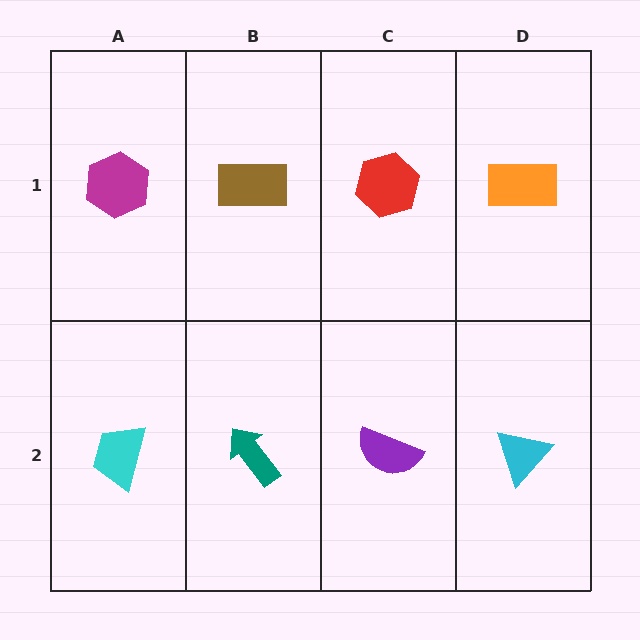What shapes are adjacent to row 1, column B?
A teal arrow (row 2, column B), a magenta hexagon (row 1, column A), a red hexagon (row 1, column C).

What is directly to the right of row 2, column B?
A purple semicircle.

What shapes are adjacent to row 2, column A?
A magenta hexagon (row 1, column A), a teal arrow (row 2, column B).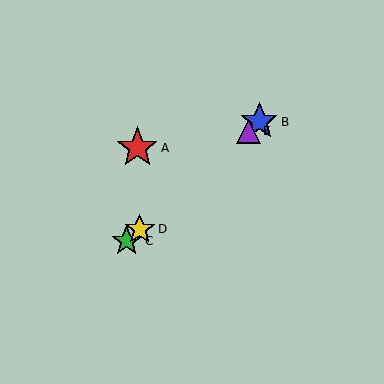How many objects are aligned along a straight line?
4 objects (B, C, D, E) are aligned along a straight line.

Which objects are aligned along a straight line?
Objects B, C, D, E are aligned along a straight line.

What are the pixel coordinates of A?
Object A is at (137, 148).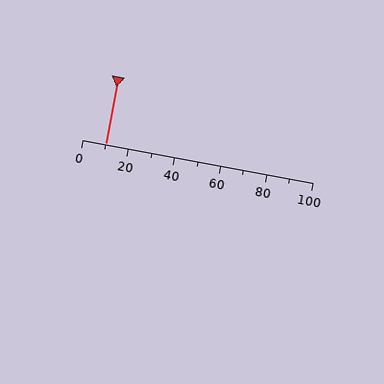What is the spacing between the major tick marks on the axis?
The major ticks are spaced 20 apart.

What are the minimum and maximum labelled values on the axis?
The axis runs from 0 to 100.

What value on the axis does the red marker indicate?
The marker indicates approximately 10.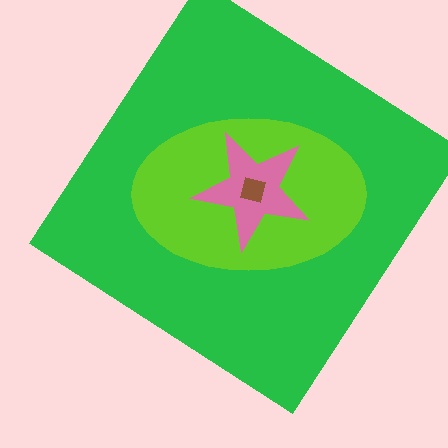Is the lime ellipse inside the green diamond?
Yes.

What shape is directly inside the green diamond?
The lime ellipse.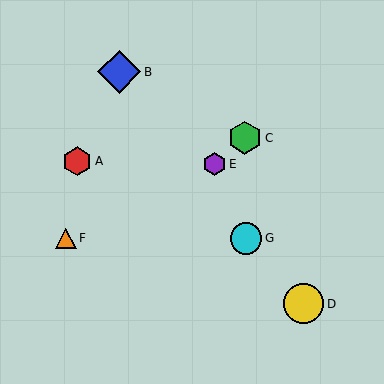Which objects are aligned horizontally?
Objects F, G are aligned horizontally.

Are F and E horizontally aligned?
No, F is at y≈238 and E is at y≈164.